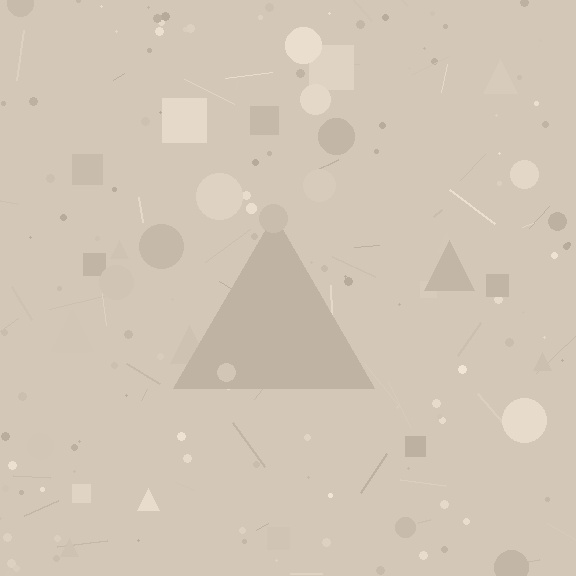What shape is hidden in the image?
A triangle is hidden in the image.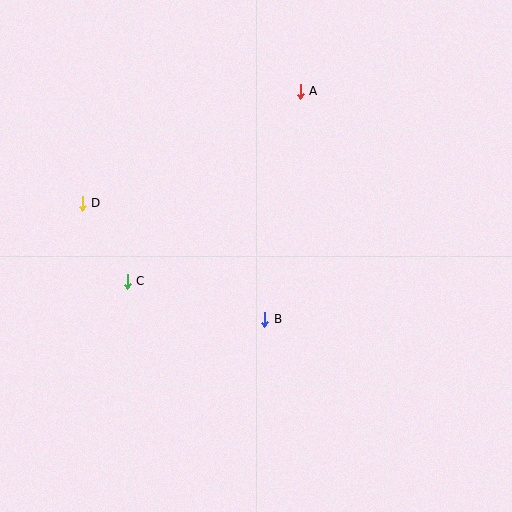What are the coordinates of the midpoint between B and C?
The midpoint between B and C is at (196, 300).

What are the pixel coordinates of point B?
Point B is at (265, 319).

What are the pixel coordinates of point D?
Point D is at (82, 203).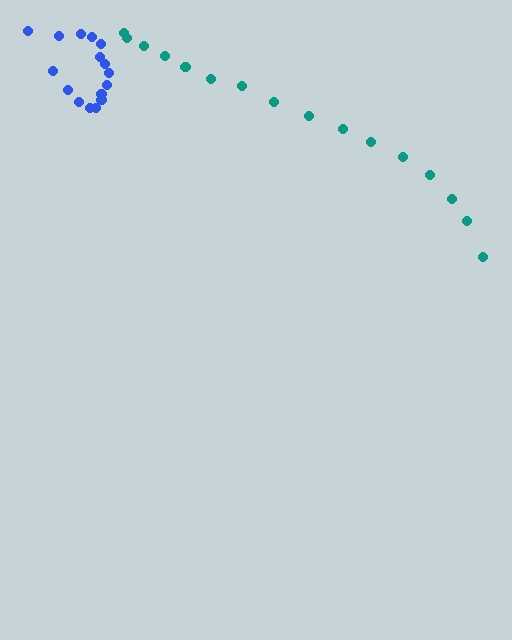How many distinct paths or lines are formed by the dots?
There are 2 distinct paths.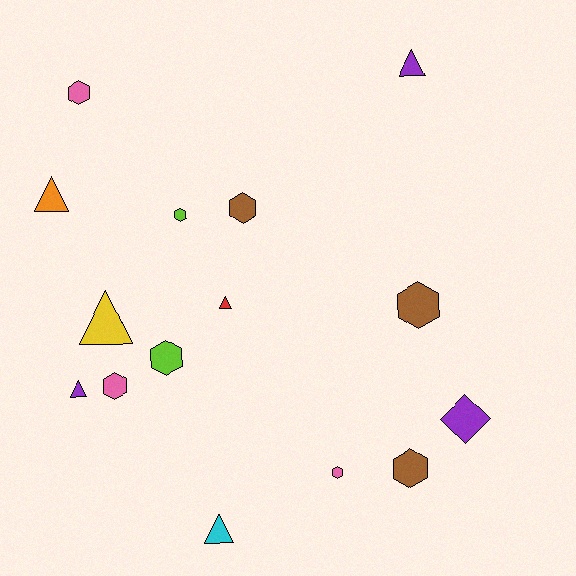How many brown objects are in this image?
There are 3 brown objects.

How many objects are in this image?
There are 15 objects.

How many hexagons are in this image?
There are 8 hexagons.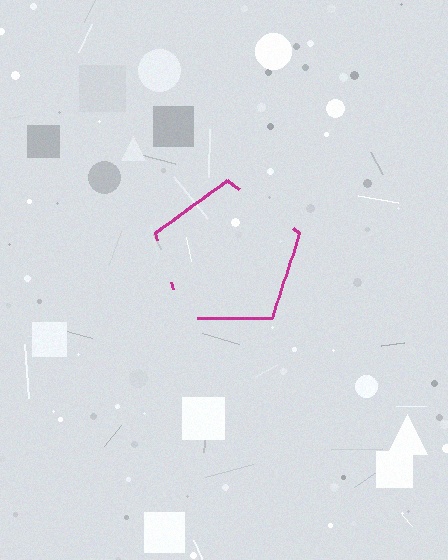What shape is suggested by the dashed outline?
The dashed outline suggests a pentagon.